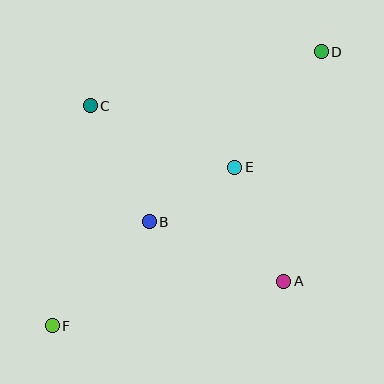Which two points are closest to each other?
Points B and E are closest to each other.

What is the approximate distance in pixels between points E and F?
The distance between E and F is approximately 242 pixels.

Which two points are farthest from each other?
Points D and F are farthest from each other.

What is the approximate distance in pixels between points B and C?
The distance between B and C is approximately 130 pixels.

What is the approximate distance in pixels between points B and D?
The distance between B and D is approximately 242 pixels.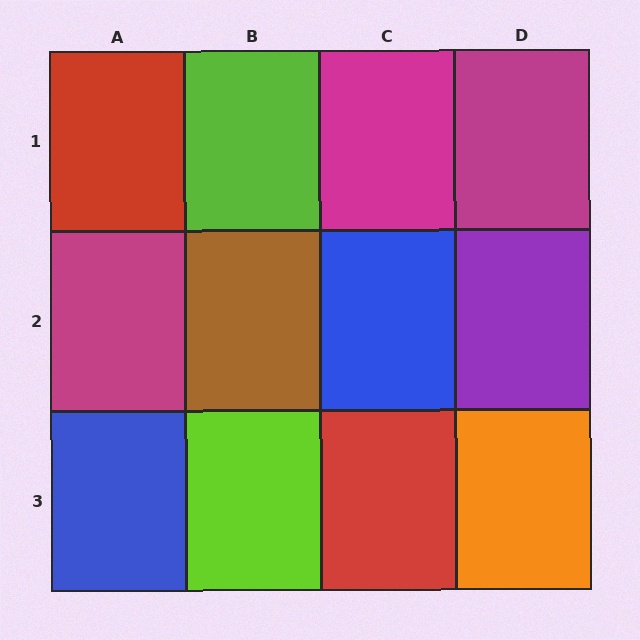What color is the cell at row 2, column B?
Brown.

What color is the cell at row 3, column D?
Orange.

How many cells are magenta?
3 cells are magenta.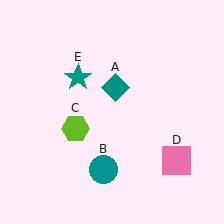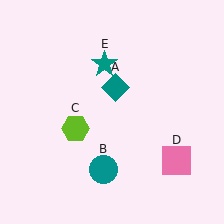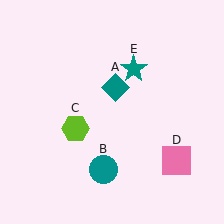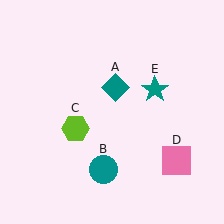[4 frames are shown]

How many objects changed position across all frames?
1 object changed position: teal star (object E).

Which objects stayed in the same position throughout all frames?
Teal diamond (object A) and teal circle (object B) and lime hexagon (object C) and pink square (object D) remained stationary.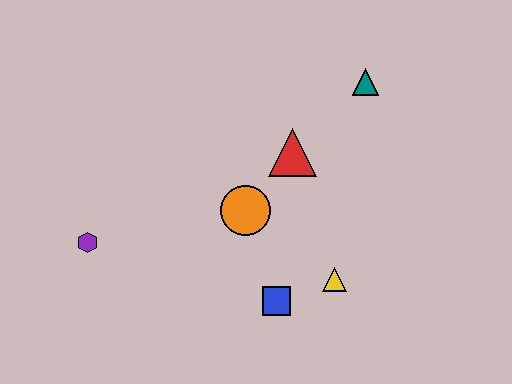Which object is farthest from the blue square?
The teal triangle is farthest from the blue square.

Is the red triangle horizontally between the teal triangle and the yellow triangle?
No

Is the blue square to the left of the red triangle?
Yes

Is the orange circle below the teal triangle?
Yes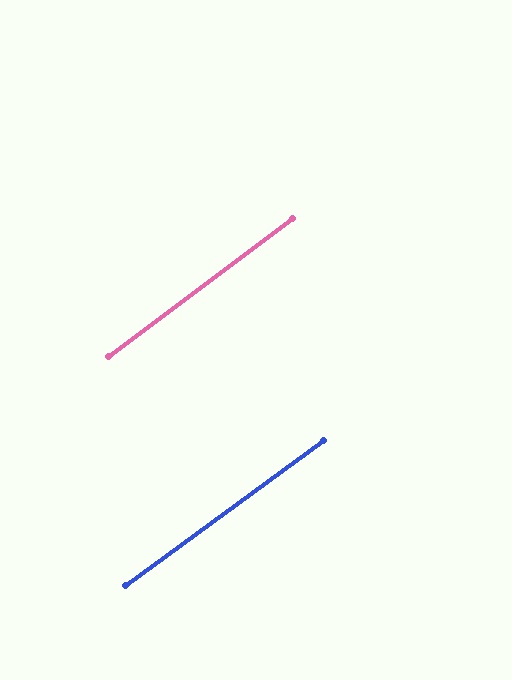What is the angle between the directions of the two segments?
Approximately 1 degree.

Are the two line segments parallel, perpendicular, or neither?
Parallel — their directions differ by only 0.8°.